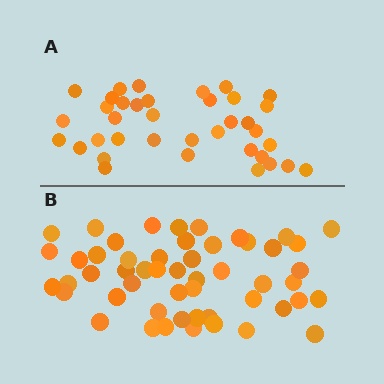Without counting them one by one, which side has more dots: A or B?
Region B (the bottom region) has more dots.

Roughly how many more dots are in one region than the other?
Region B has approximately 15 more dots than region A.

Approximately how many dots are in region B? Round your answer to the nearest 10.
About 50 dots. (The exact count is 52, which rounds to 50.)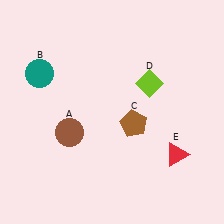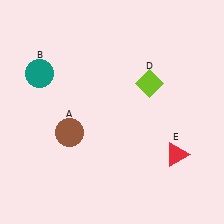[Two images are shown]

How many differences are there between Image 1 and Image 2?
There is 1 difference between the two images.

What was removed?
The brown pentagon (C) was removed in Image 2.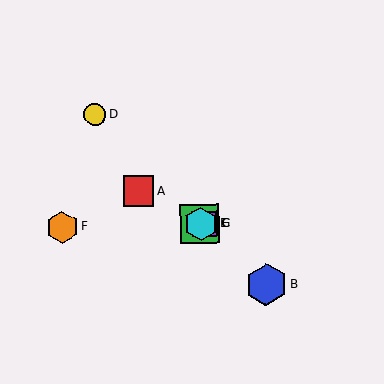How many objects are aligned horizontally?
4 objects (C, E, F, G) are aligned horizontally.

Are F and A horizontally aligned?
No, F is at y≈227 and A is at y≈191.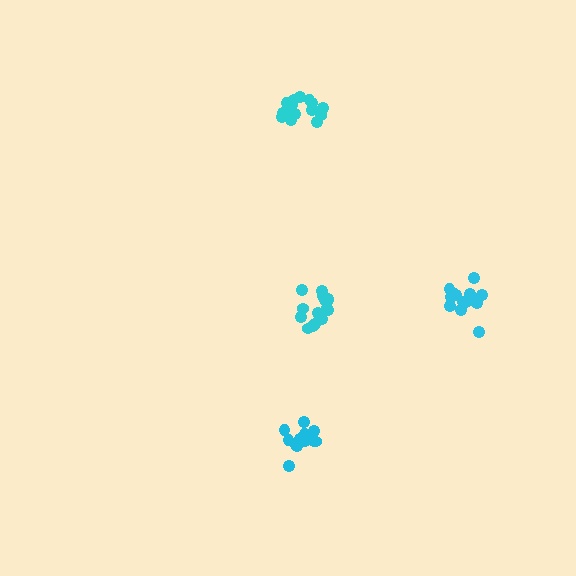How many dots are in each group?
Group 1: 16 dots, Group 2: 17 dots, Group 3: 15 dots, Group 4: 15 dots (63 total).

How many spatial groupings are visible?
There are 4 spatial groupings.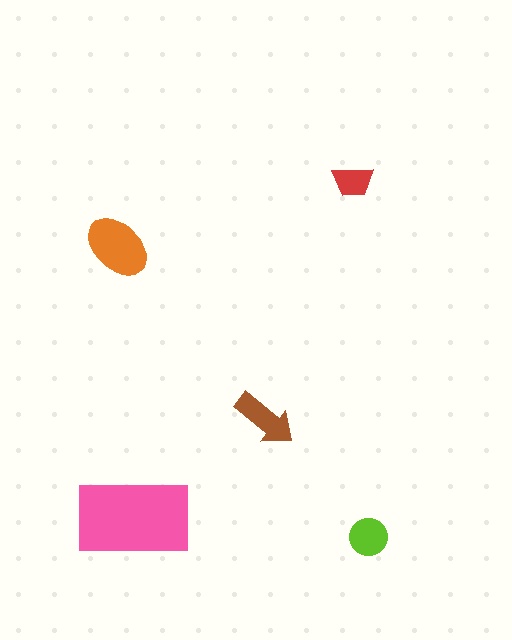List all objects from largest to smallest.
The pink rectangle, the orange ellipse, the brown arrow, the lime circle, the red trapezoid.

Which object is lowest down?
The lime circle is bottommost.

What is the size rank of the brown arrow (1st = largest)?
3rd.